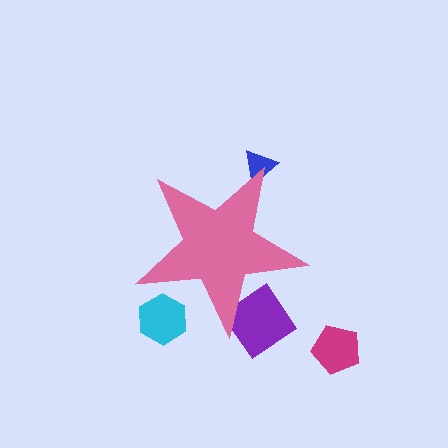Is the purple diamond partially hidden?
Yes, the purple diamond is partially hidden behind the pink star.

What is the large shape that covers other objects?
A pink star.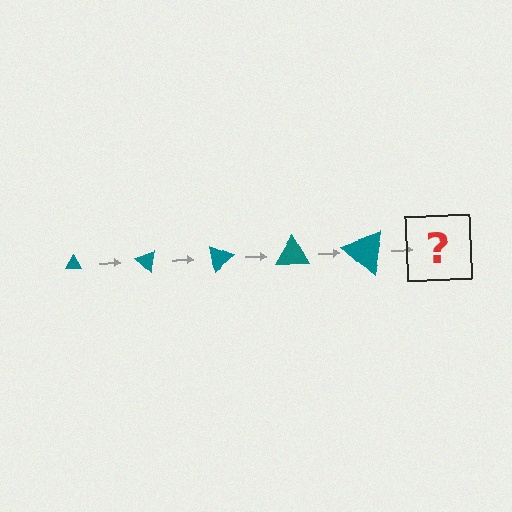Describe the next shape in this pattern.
It should be a triangle, larger than the previous one and rotated 200 degrees from the start.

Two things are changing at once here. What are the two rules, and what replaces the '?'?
The two rules are that the triangle grows larger each step and it rotates 40 degrees each step. The '?' should be a triangle, larger than the previous one and rotated 200 degrees from the start.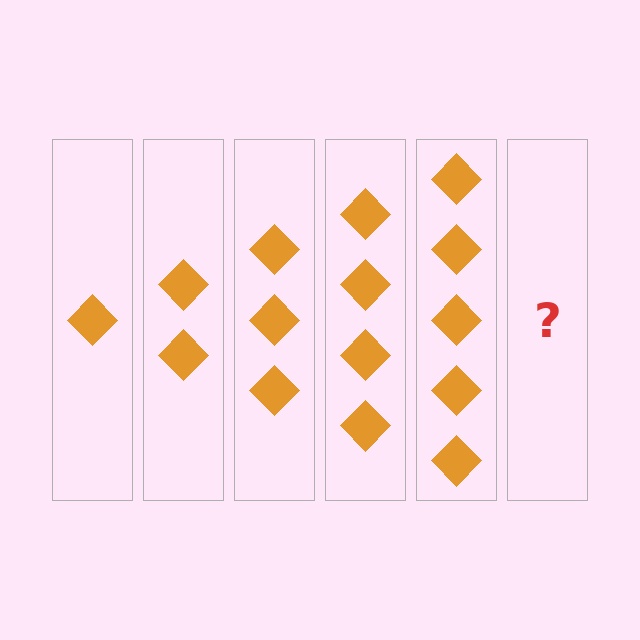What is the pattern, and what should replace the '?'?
The pattern is that each step adds one more diamond. The '?' should be 6 diamonds.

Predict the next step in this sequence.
The next step is 6 diamonds.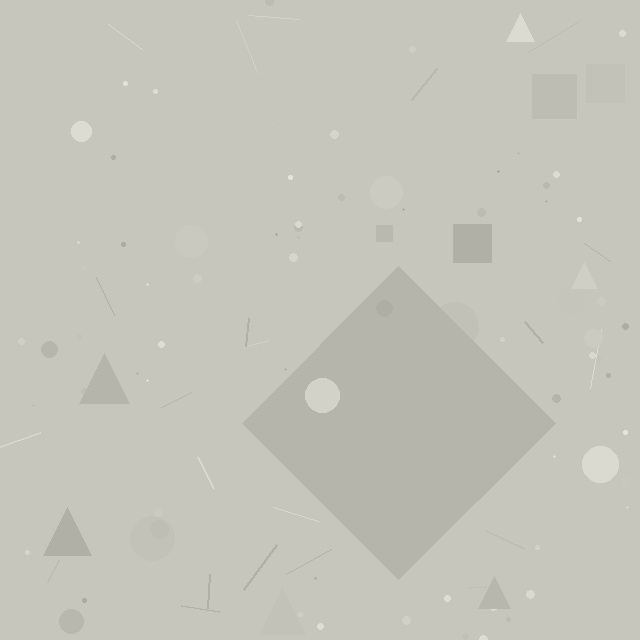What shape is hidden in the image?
A diamond is hidden in the image.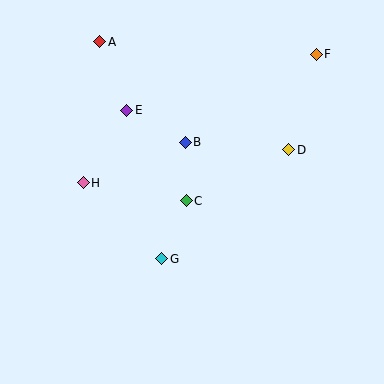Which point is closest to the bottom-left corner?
Point G is closest to the bottom-left corner.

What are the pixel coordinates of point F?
Point F is at (316, 54).